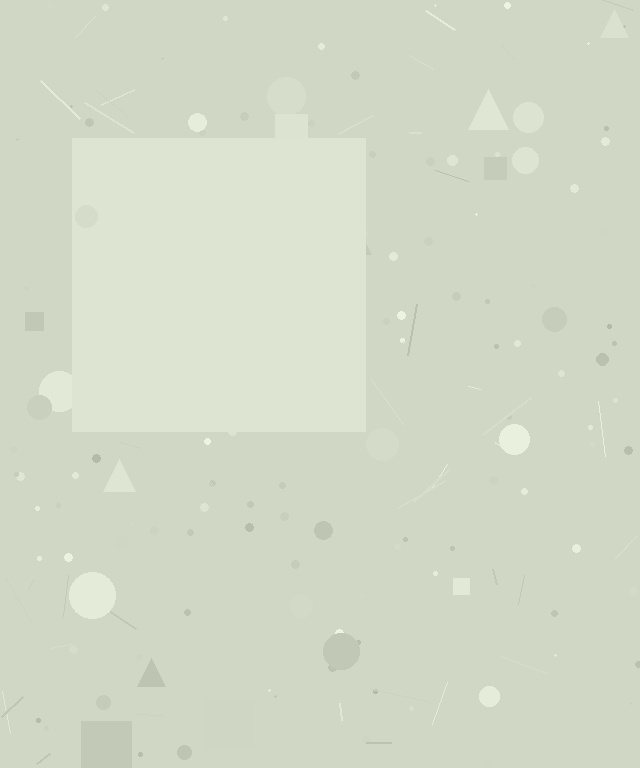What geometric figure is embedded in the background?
A square is embedded in the background.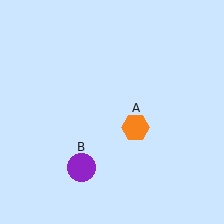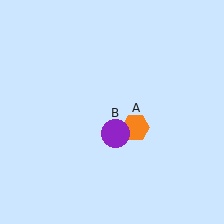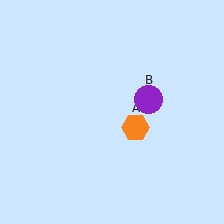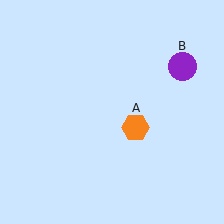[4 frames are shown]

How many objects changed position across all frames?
1 object changed position: purple circle (object B).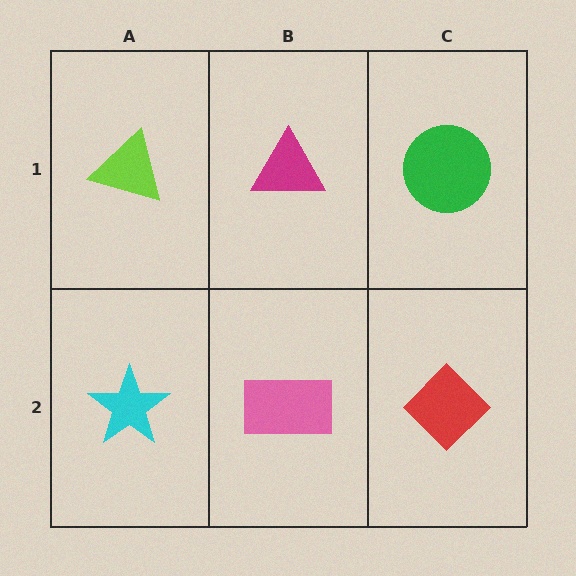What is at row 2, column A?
A cyan star.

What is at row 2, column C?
A red diamond.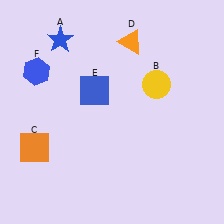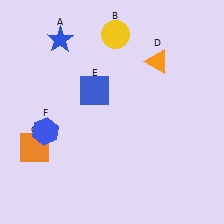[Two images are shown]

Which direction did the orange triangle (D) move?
The orange triangle (D) moved right.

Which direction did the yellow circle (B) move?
The yellow circle (B) moved up.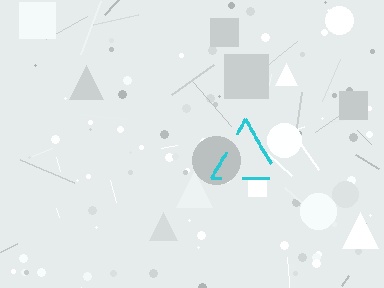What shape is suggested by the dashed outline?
The dashed outline suggests a triangle.